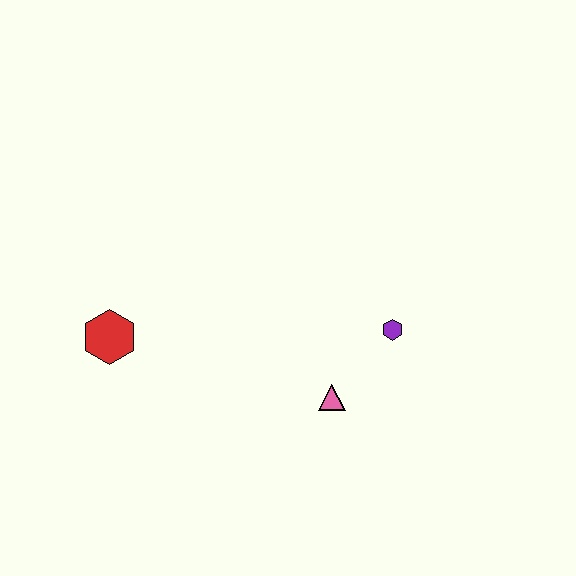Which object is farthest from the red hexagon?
The purple hexagon is farthest from the red hexagon.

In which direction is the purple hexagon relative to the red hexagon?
The purple hexagon is to the right of the red hexagon.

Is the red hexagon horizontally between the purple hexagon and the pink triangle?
No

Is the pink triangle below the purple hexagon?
Yes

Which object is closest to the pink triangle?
The purple hexagon is closest to the pink triangle.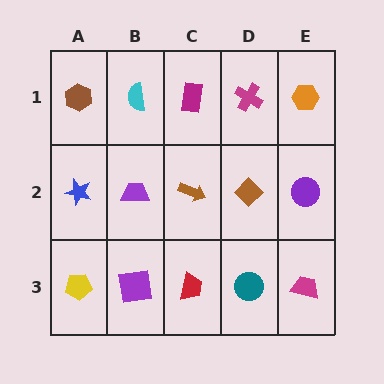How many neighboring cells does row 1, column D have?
3.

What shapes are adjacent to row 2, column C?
A magenta rectangle (row 1, column C), a red trapezoid (row 3, column C), a purple trapezoid (row 2, column B), a brown diamond (row 2, column D).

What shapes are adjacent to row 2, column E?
An orange hexagon (row 1, column E), a magenta trapezoid (row 3, column E), a brown diamond (row 2, column D).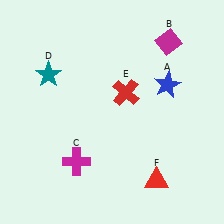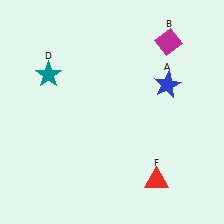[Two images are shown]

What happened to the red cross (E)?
The red cross (E) was removed in Image 2. It was in the top-right area of Image 1.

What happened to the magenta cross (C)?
The magenta cross (C) was removed in Image 2. It was in the bottom-left area of Image 1.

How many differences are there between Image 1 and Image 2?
There are 2 differences between the two images.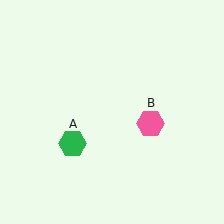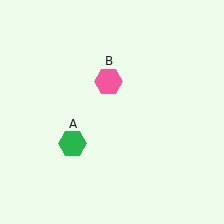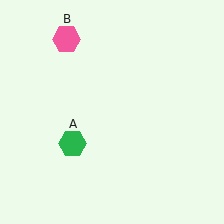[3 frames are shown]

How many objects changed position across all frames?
1 object changed position: pink hexagon (object B).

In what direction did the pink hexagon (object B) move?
The pink hexagon (object B) moved up and to the left.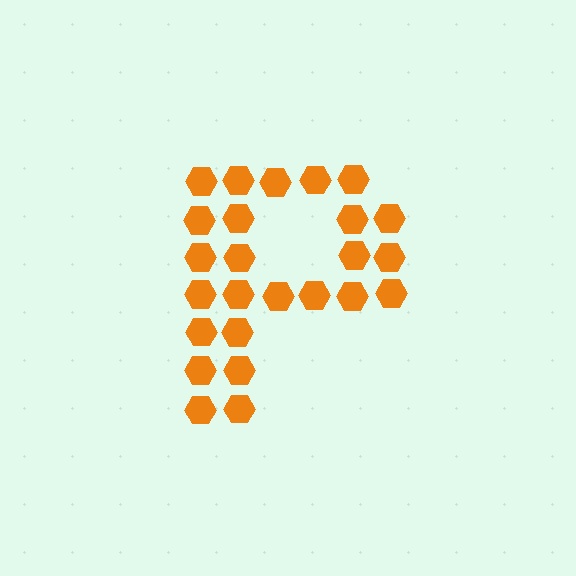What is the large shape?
The large shape is the letter P.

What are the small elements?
The small elements are hexagons.